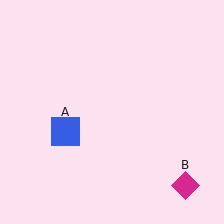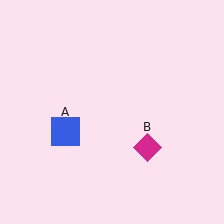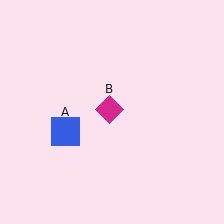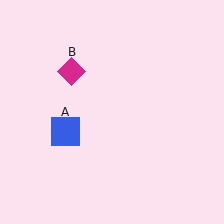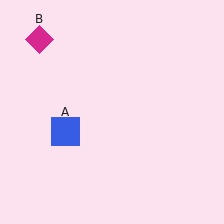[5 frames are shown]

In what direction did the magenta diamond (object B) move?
The magenta diamond (object B) moved up and to the left.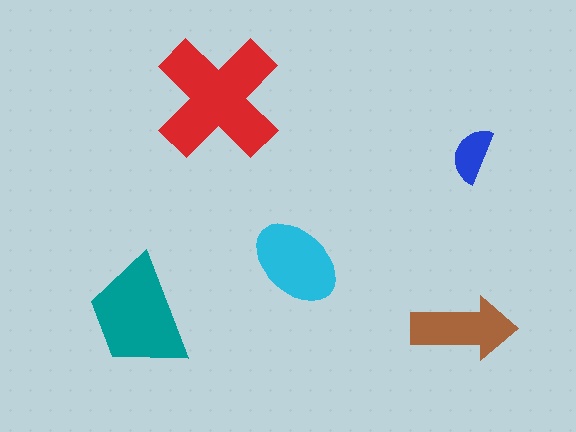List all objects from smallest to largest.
The blue semicircle, the brown arrow, the cyan ellipse, the teal trapezoid, the red cross.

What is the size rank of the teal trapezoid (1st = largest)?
2nd.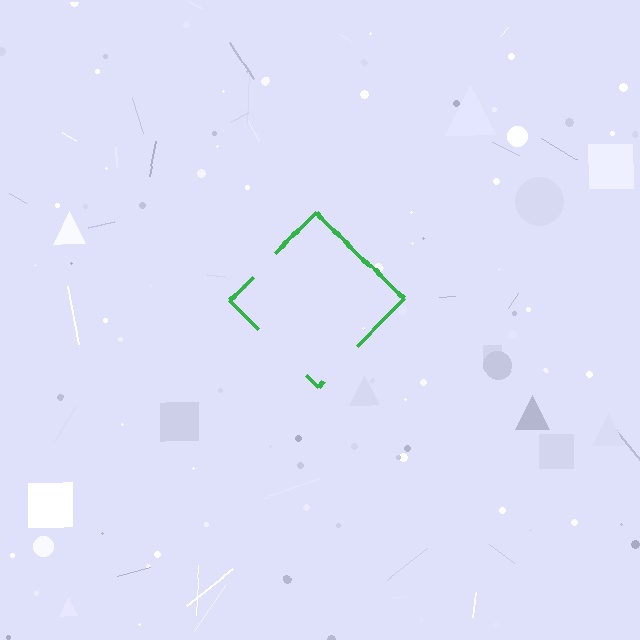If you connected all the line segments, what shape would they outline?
They would outline a diamond.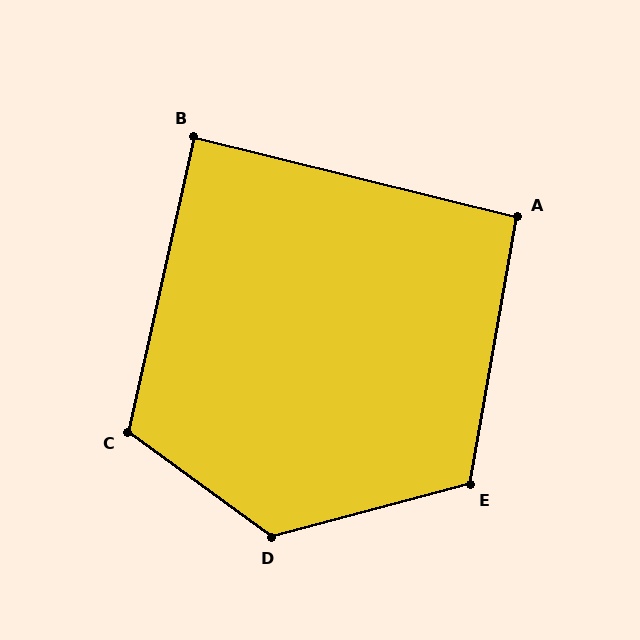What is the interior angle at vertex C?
Approximately 114 degrees (obtuse).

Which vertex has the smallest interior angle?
B, at approximately 89 degrees.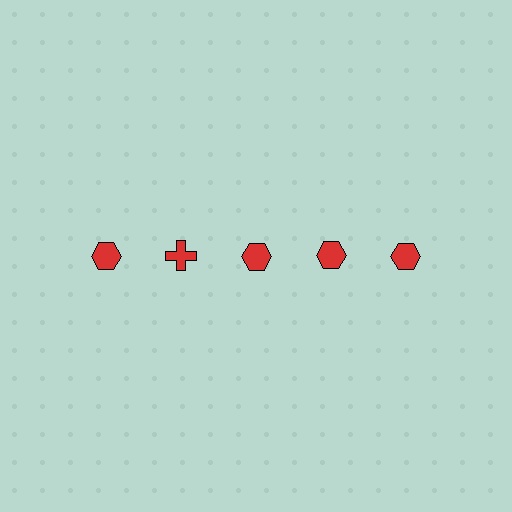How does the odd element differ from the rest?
It has a different shape: cross instead of hexagon.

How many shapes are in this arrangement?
There are 5 shapes arranged in a grid pattern.